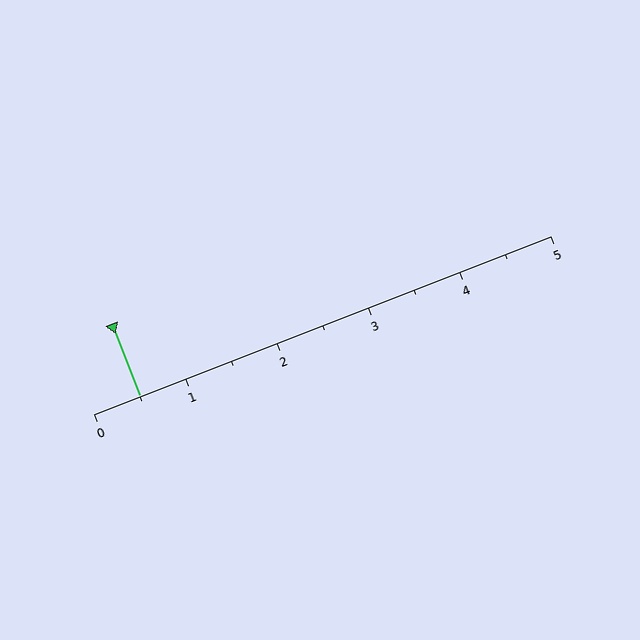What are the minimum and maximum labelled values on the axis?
The axis runs from 0 to 5.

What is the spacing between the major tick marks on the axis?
The major ticks are spaced 1 apart.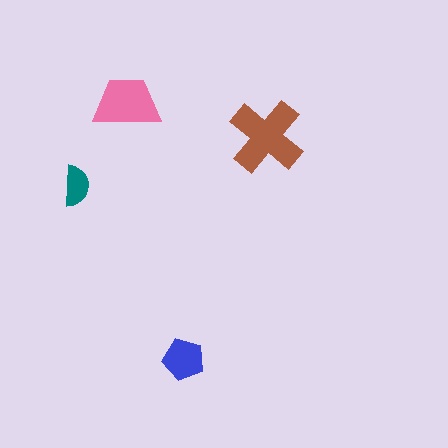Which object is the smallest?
The teal semicircle.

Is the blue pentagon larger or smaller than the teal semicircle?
Larger.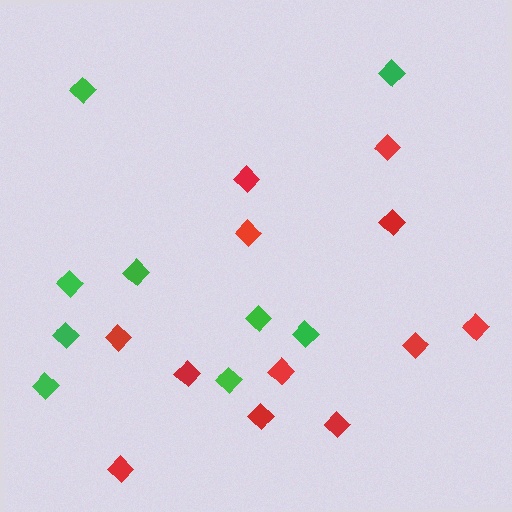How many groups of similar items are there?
There are 2 groups: one group of green diamonds (9) and one group of red diamonds (12).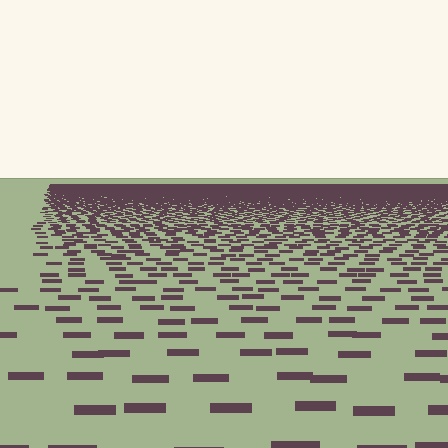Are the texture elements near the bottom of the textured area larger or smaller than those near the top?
Larger. Near the bottom, elements are closer to the viewer and appear at a bigger on-screen size.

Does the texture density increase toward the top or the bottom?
Density increases toward the top.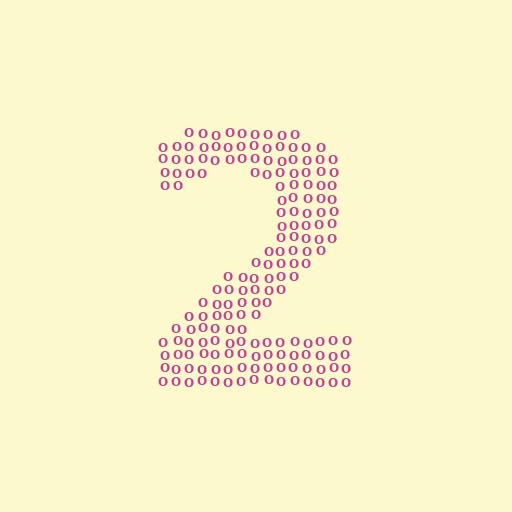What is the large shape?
The large shape is the digit 2.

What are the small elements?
The small elements are letter O's.